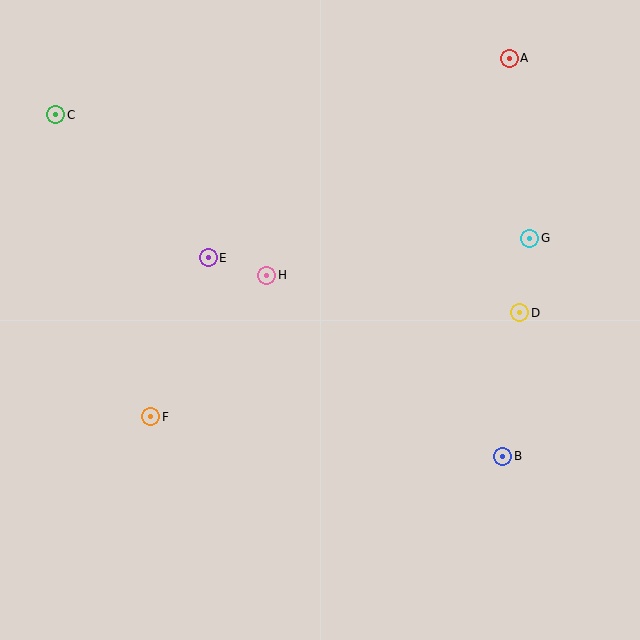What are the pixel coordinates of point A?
Point A is at (509, 58).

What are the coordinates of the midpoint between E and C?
The midpoint between E and C is at (132, 186).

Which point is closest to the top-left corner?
Point C is closest to the top-left corner.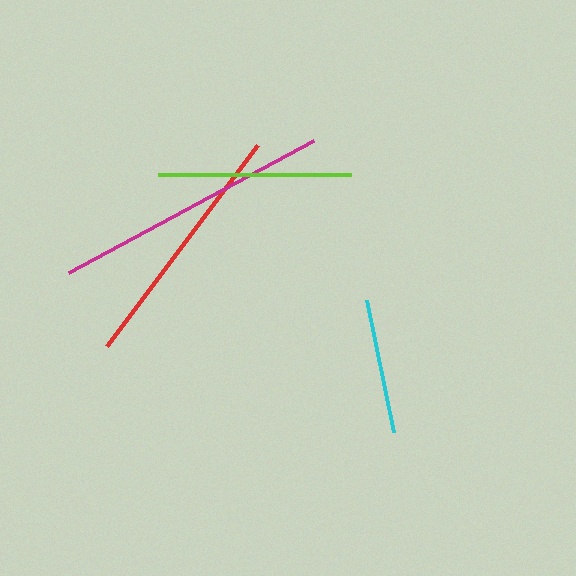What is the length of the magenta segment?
The magenta segment is approximately 279 pixels long.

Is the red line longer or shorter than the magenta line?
The magenta line is longer than the red line.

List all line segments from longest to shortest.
From longest to shortest: magenta, red, lime, cyan.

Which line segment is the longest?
The magenta line is the longest at approximately 279 pixels.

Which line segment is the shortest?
The cyan line is the shortest at approximately 135 pixels.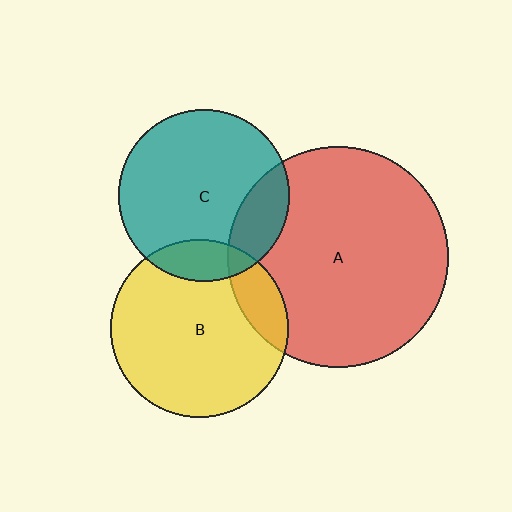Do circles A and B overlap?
Yes.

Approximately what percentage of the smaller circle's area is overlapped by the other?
Approximately 15%.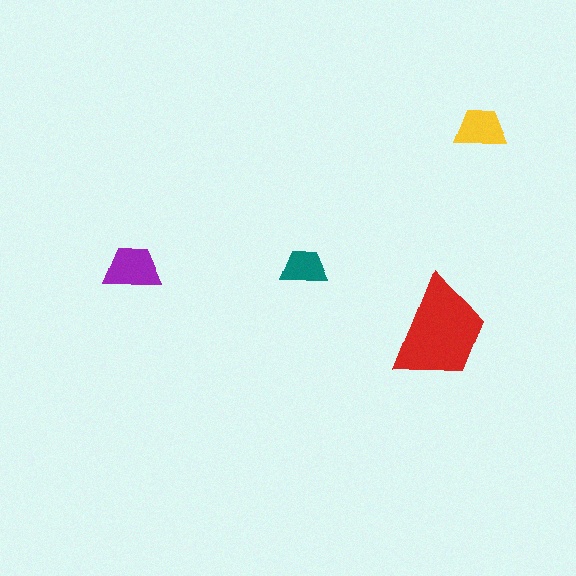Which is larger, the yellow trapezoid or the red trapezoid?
The red one.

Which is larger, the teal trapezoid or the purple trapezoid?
The purple one.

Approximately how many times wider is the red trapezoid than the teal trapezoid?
About 2.5 times wider.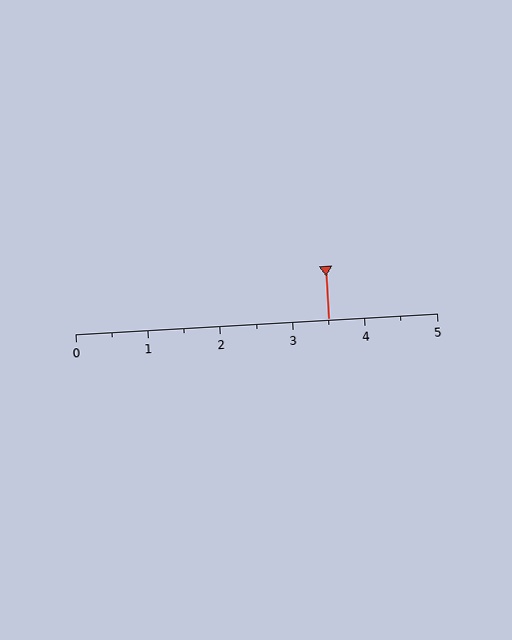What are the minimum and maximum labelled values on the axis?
The axis runs from 0 to 5.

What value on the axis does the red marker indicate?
The marker indicates approximately 3.5.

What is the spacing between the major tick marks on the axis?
The major ticks are spaced 1 apart.